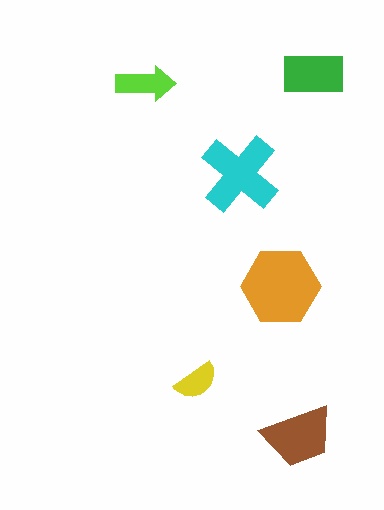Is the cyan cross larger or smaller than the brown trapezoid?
Larger.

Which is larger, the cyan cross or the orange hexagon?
The orange hexagon.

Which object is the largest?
The orange hexagon.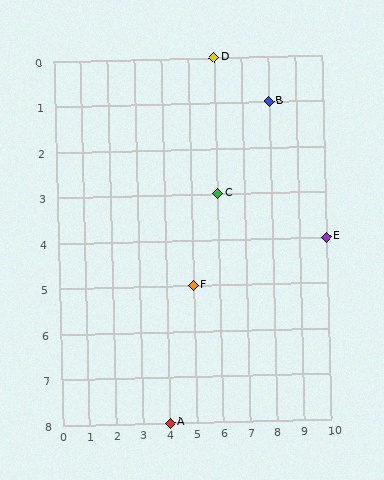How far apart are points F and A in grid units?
Points F and A are 1 column and 3 rows apart (about 3.2 grid units diagonally).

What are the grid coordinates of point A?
Point A is at grid coordinates (4, 8).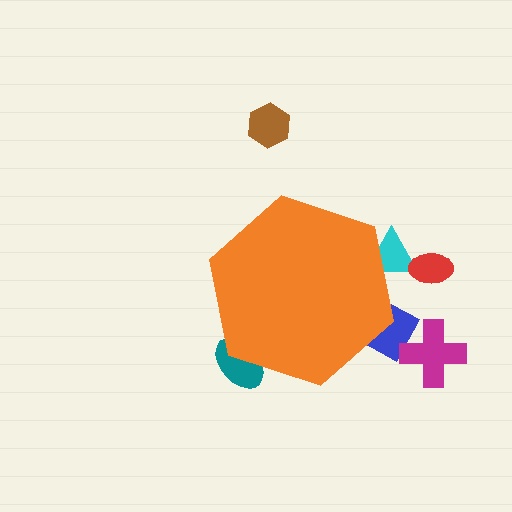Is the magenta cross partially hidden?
No, the magenta cross is fully visible.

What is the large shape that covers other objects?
An orange hexagon.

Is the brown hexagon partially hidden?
No, the brown hexagon is fully visible.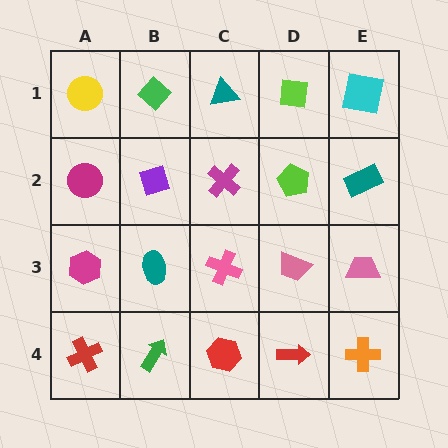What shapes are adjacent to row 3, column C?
A magenta cross (row 2, column C), a red hexagon (row 4, column C), a teal ellipse (row 3, column B), a pink trapezoid (row 3, column D).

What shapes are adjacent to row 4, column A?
A magenta hexagon (row 3, column A), a green arrow (row 4, column B).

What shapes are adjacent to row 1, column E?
A teal rectangle (row 2, column E), a lime square (row 1, column D).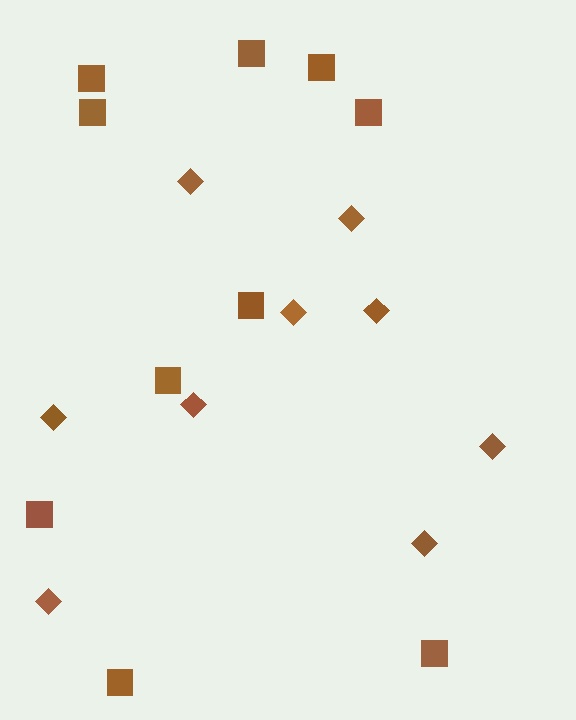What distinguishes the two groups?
There are 2 groups: one group of squares (10) and one group of diamonds (9).